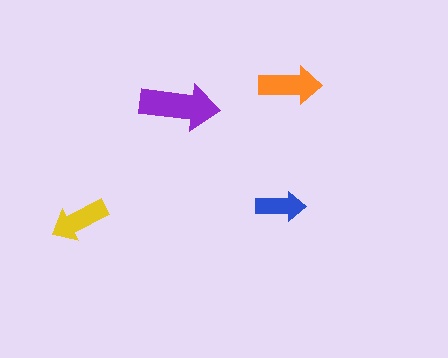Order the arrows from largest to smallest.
the purple one, the orange one, the yellow one, the blue one.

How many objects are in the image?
There are 4 objects in the image.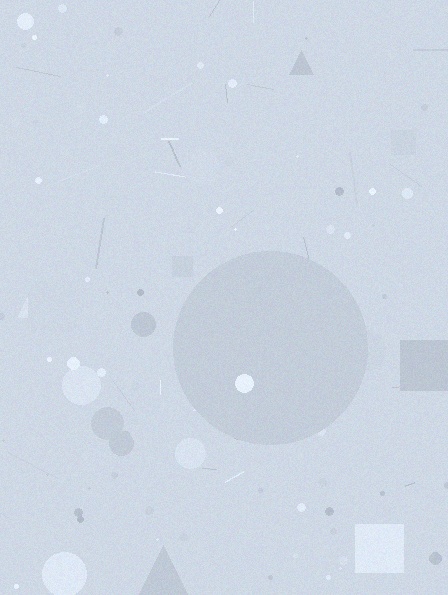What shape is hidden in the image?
A circle is hidden in the image.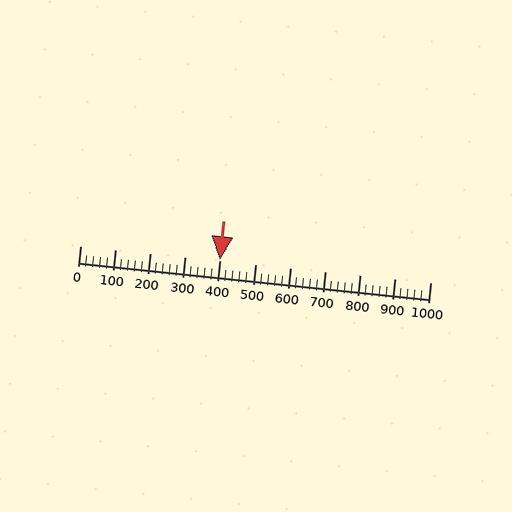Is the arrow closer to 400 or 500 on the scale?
The arrow is closer to 400.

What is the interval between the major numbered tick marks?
The major tick marks are spaced 100 units apart.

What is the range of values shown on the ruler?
The ruler shows values from 0 to 1000.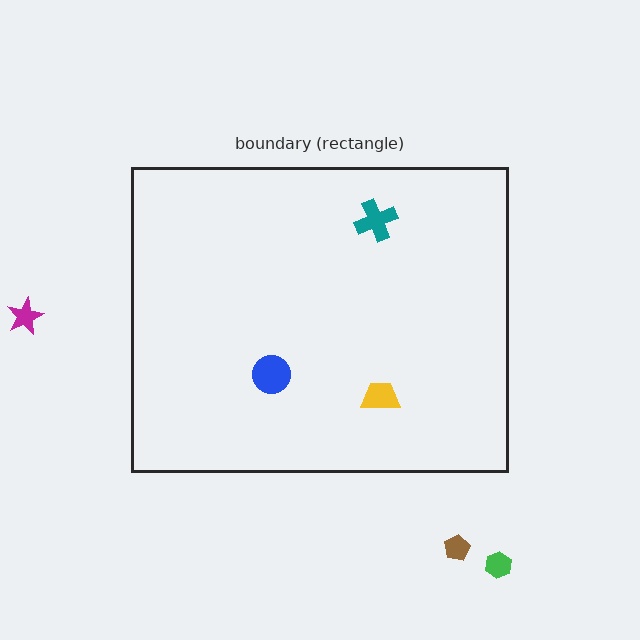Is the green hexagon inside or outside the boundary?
Outside.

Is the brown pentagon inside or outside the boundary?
Outside.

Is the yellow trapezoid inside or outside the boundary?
Inside.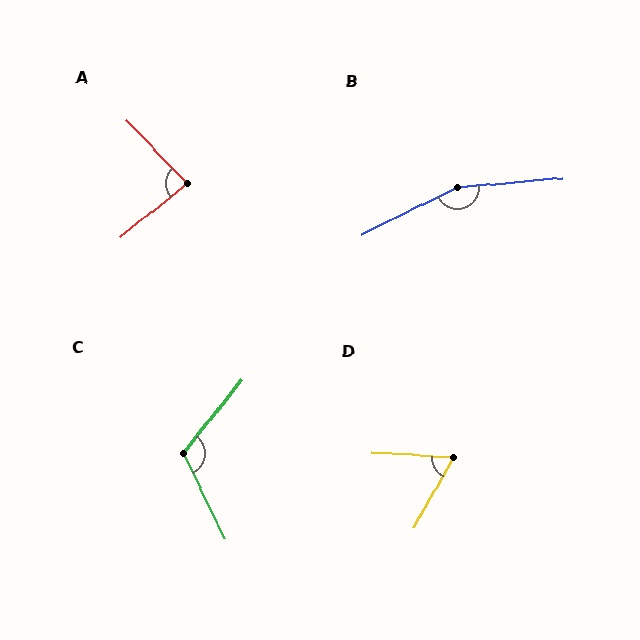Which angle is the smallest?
D, at approximately 64 degrees.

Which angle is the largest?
B, at approximately 159 degrees.